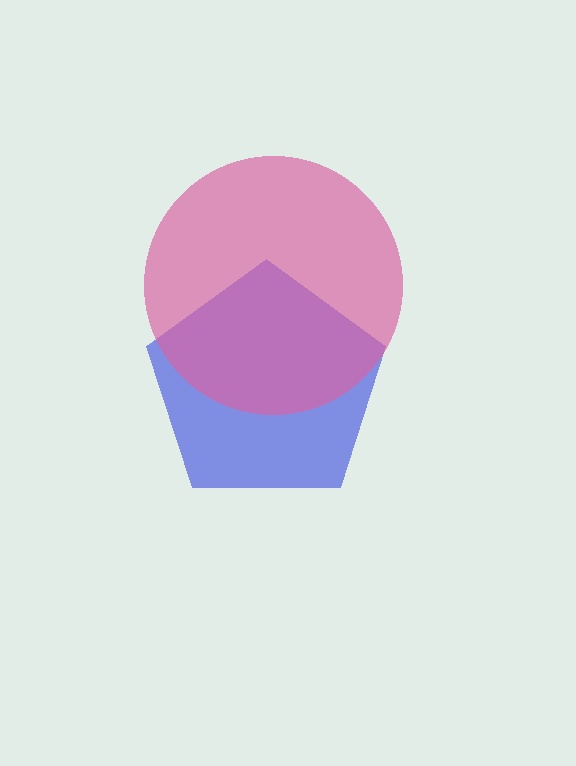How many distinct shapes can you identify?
There are 2 distinct shapes: a blue pentagon, a pink circle.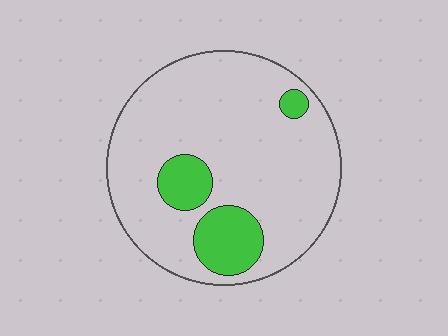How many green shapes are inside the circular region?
3.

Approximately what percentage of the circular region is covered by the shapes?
Approximately 15%.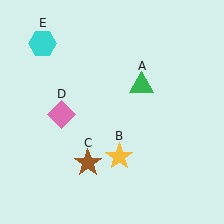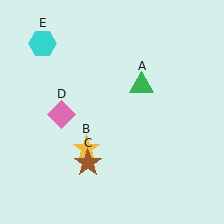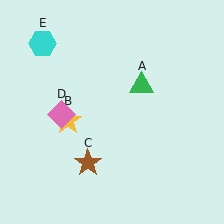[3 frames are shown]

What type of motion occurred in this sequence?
The yellow star (object B) rotated clockwise around the center of the scene.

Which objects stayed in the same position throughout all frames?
Green triangle (object A) and brown star (object C) and pink diamond (object D) and cyan hexagon (object E) remained stationary.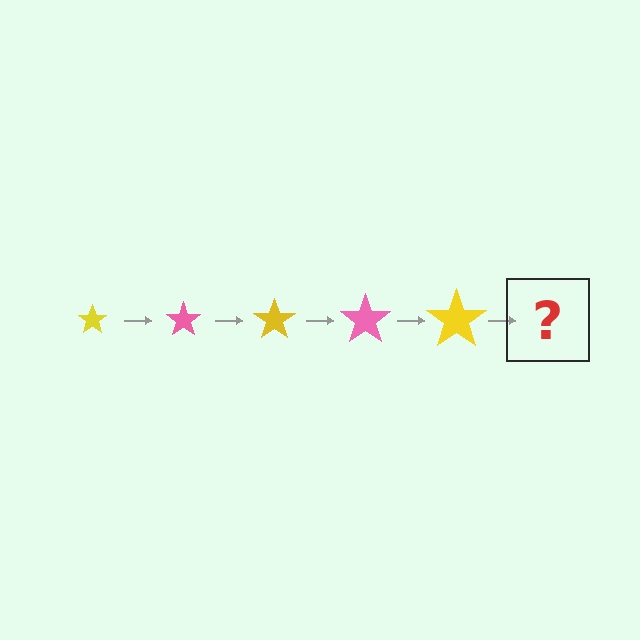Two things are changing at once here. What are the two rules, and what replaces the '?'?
The two rules are that the star grows larger each step and the color cycles through yellow and pink. The '?' should be a pink star, larger than the previous one.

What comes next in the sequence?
The next element should be a pink star, larger than the previous one.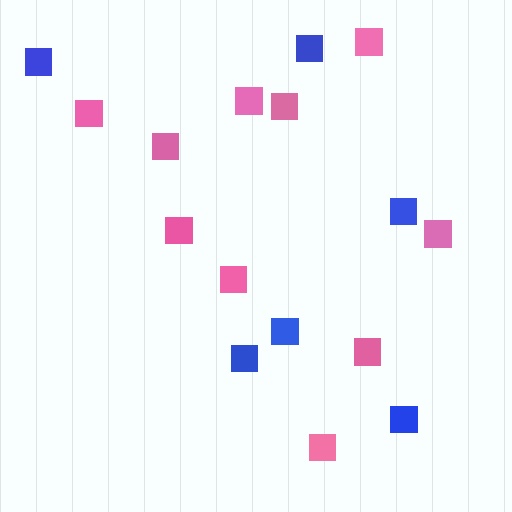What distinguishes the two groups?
There are 2 groups: one group of blue squares (6) and one group of pink squares (10).